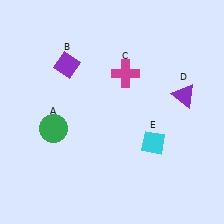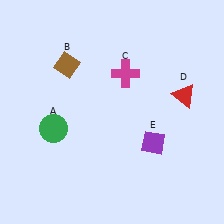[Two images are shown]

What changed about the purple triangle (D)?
In Image 1, D is purple. In Image 2, it changed to red.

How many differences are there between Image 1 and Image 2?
There are 3 differences between the two images.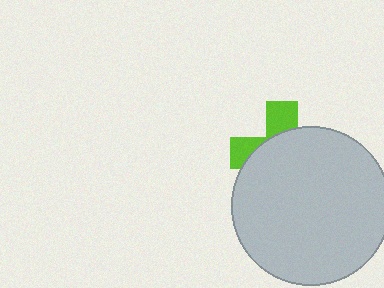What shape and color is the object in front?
The object in front is a light gray circle.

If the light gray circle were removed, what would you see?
You would see the complete lime cross.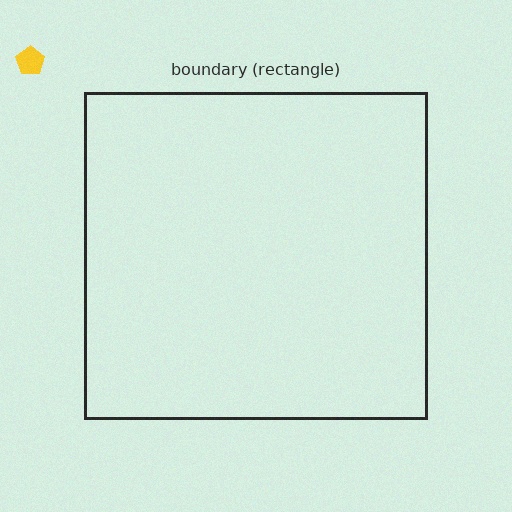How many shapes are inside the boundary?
0 inside, 1 outside.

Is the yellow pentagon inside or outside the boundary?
Outside.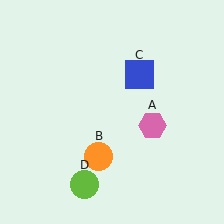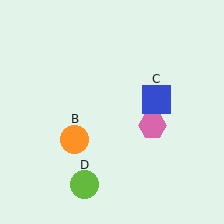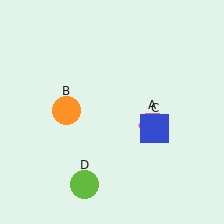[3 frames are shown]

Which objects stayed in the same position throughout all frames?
Pink hexagon (object A) and lime circle (object D) remained stationary.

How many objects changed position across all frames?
2 objects changed position: orange circle (object B), blue square (object C).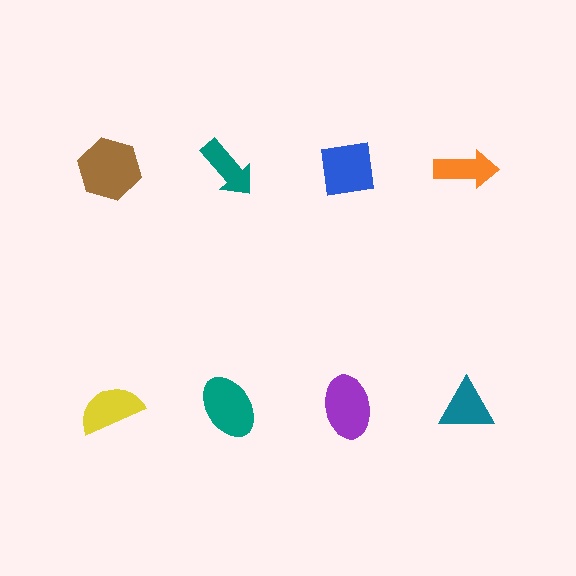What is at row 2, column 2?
A teal ellipse.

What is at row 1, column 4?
An orange arrow.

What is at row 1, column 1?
A brown hexagon.